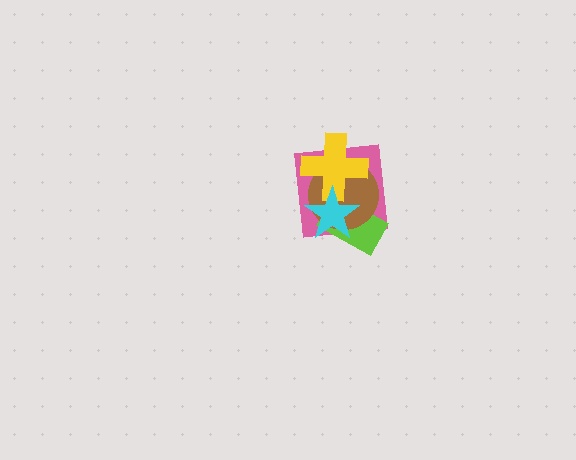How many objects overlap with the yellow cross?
3 objects overlap with the yellow cross.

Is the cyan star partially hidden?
No, no other shape covers it.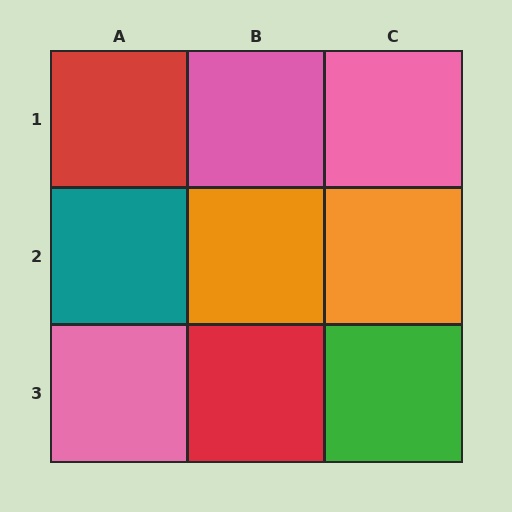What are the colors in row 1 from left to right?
Red, pink, pink.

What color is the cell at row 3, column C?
Green.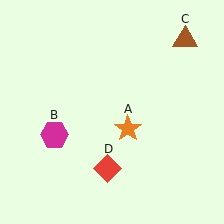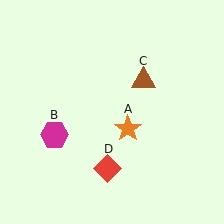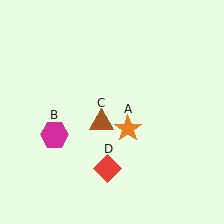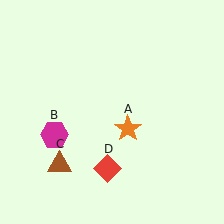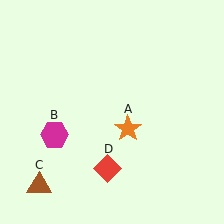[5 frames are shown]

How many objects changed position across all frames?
1 object changed position: brown triangle (object C).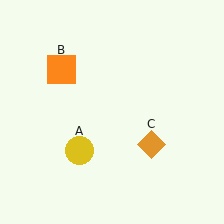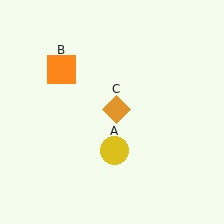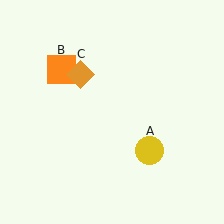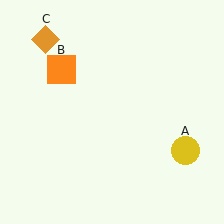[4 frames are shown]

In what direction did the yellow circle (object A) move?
The yellow circle (object A) moved right.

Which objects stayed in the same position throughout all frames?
Orange square (object B) remained stationary.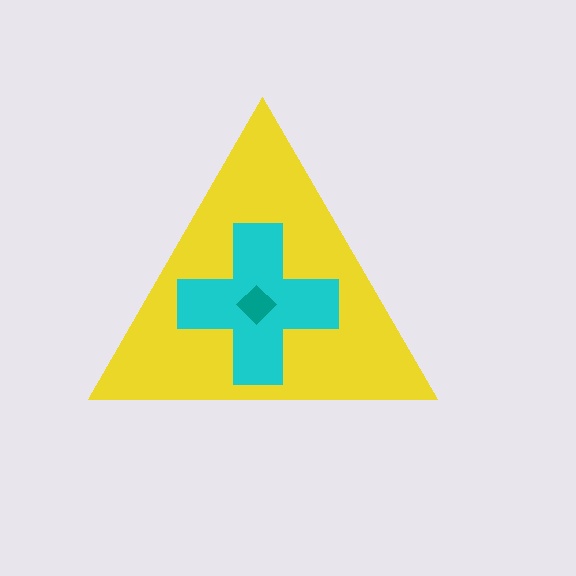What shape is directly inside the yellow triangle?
The cyan cross.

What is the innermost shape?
The teal diamond.